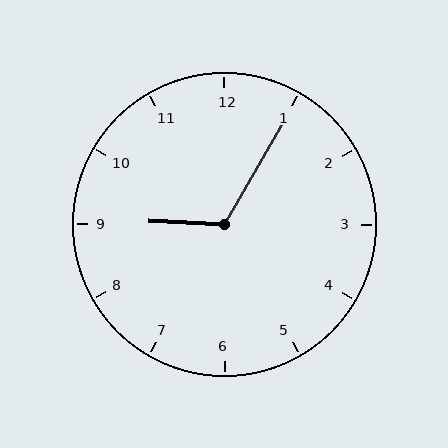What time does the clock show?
9:05.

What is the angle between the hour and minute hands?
Approximately 118 degrees.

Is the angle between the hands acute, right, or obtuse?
It is obtuse.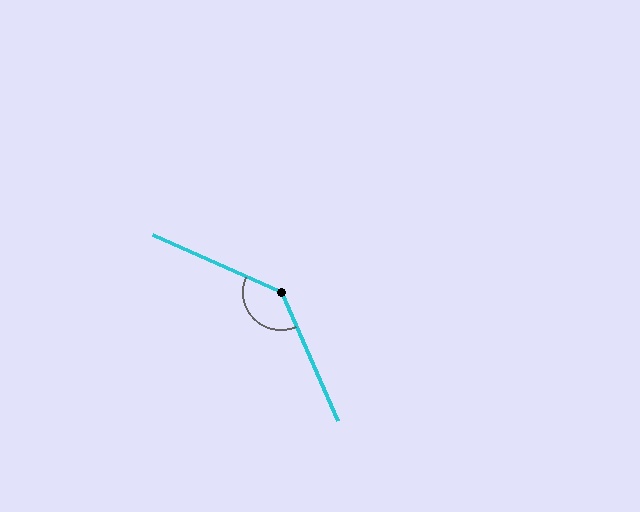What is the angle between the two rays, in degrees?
Approximately 138 degrees.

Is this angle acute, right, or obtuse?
It is obtuse.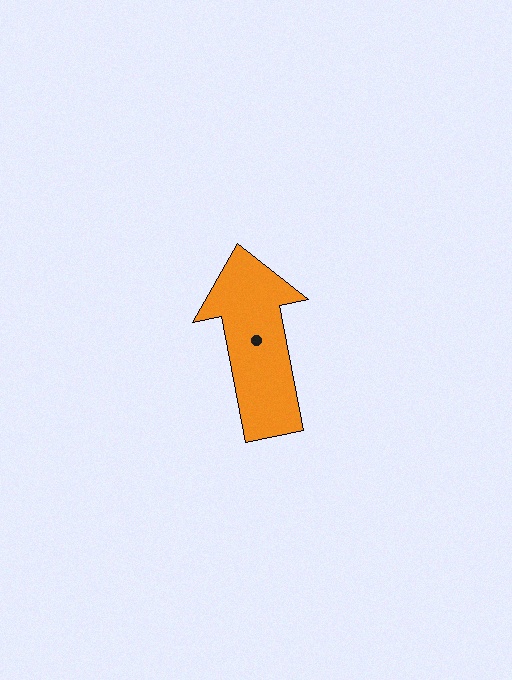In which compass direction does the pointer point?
North.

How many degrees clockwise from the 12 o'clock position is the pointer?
Approximately 349 degrees.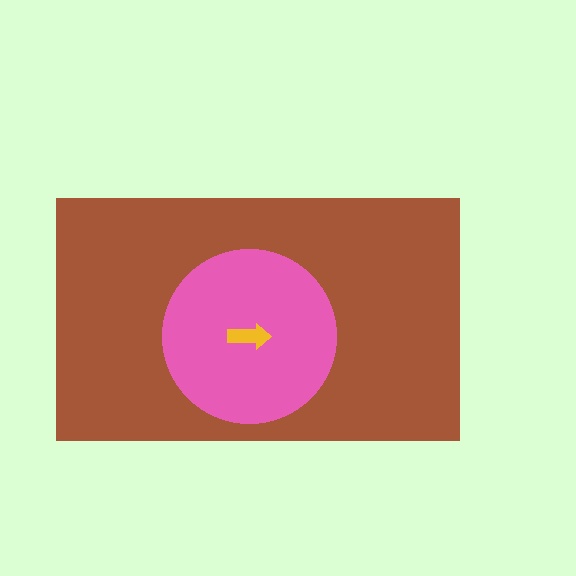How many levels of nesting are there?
3.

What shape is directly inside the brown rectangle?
The pink circle.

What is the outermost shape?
The brown rectangle.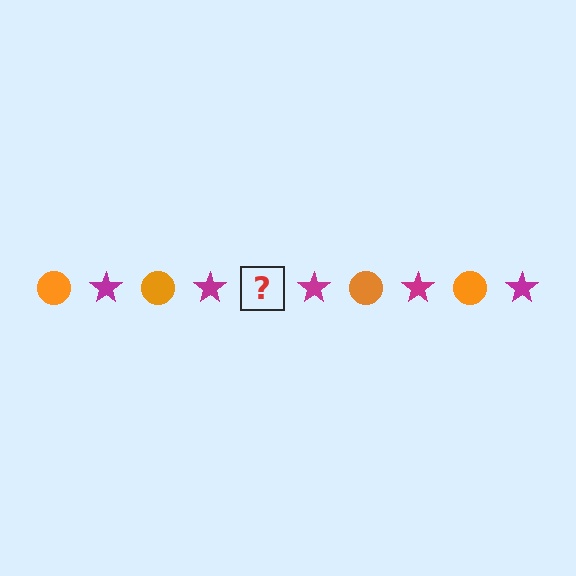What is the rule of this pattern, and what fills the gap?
The rule is that the pattern alternates between orange circle and magenta star. The gap should be filled with an orange circle.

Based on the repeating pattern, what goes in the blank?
The blank should be an orange circle.